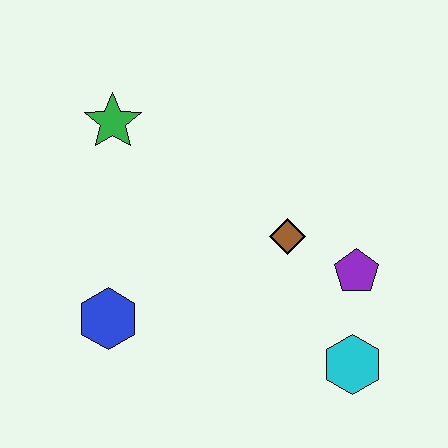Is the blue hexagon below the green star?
Yes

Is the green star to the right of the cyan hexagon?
No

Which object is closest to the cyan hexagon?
The purple pentagon is closest to the cyan hexagon.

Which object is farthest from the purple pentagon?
The green star is farthest from the purple pentagon.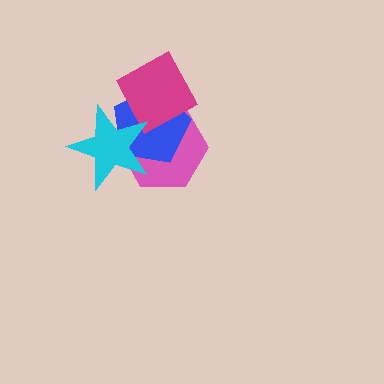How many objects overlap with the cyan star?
2 objects overlap with the cyan star.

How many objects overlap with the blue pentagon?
3 objects overlap with the blue pentagon.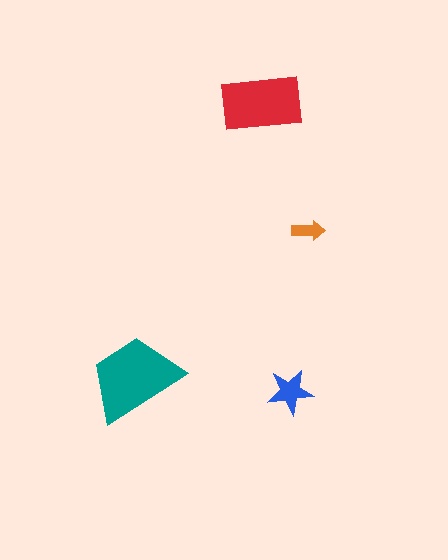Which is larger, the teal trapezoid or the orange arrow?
The teal trapezoid.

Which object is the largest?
The teal trapezoid.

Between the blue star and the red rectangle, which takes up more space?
The red rectangle.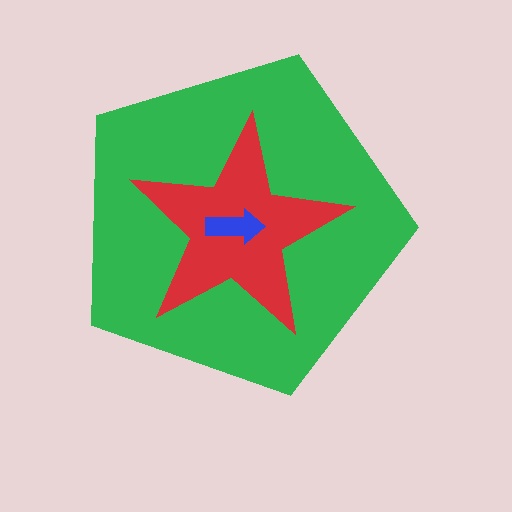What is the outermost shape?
The green pentagon.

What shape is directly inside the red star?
The blue arrow.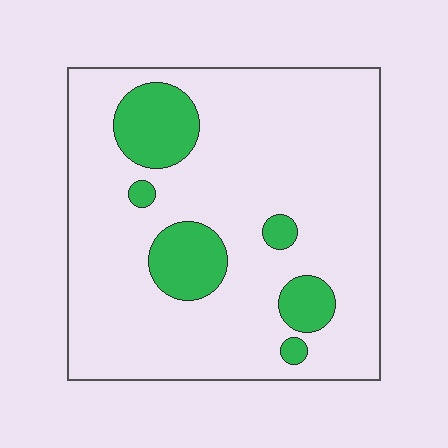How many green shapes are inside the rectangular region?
6.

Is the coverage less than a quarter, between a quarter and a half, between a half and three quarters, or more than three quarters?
Less than a quarter.